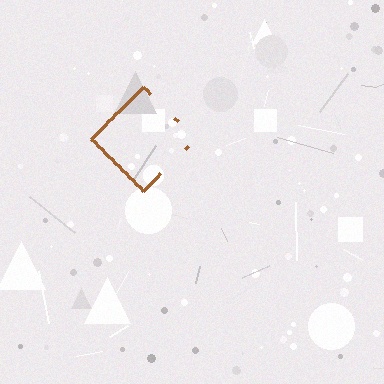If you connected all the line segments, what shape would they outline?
They would outline a diamond.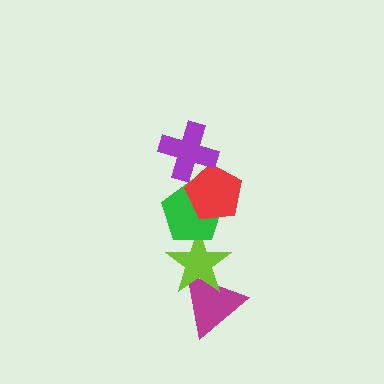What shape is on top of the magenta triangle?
The lime star is on top of the magenta triangle.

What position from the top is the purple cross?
The purple cross is 1st from the top.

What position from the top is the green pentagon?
The green pentagon is 3rd from the top.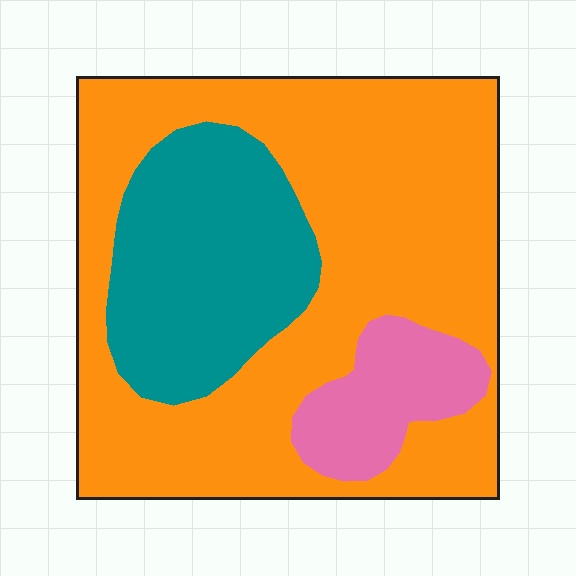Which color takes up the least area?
Pink, at roughly 10%.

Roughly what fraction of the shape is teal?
Teal covers 25% of the shape.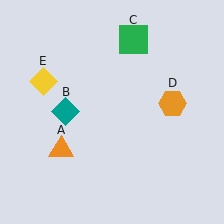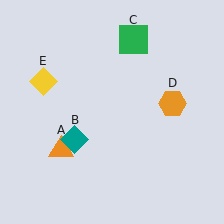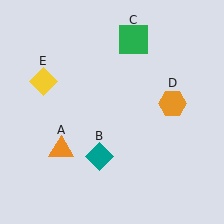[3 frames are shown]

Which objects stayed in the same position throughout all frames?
Orange triangle (object A) and green square (object C) and orange hexagon (object D) and yellow diamond (object E) remained stationary.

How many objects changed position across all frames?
1 object changed position: teal diamond (object B).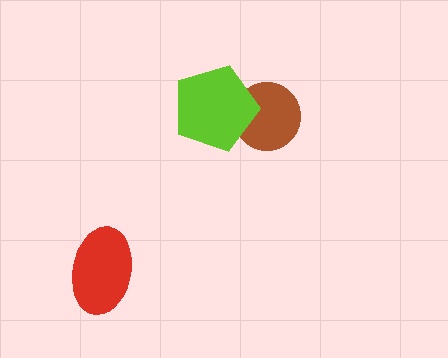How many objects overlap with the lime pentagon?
1 object overlaps with the lime pentagon.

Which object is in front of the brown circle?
The lime pentagon is in front of the brown circle.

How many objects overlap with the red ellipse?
0 objects overlap with the red ellipse.